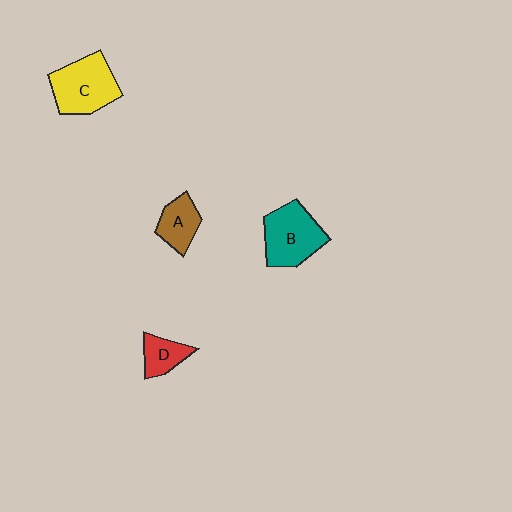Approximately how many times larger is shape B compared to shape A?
Approximately 1.7 times.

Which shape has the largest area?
Shape C (yellow).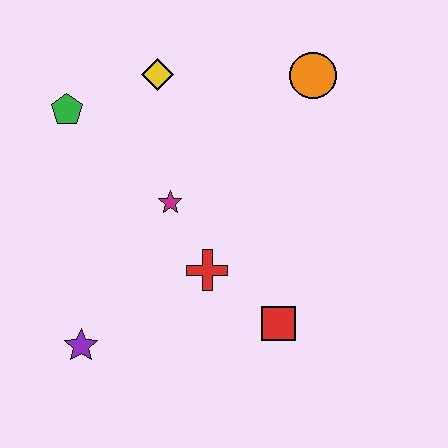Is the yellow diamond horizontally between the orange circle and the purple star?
Yes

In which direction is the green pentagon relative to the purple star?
The green pentagon is above the purple star.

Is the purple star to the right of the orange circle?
No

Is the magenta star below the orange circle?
Yes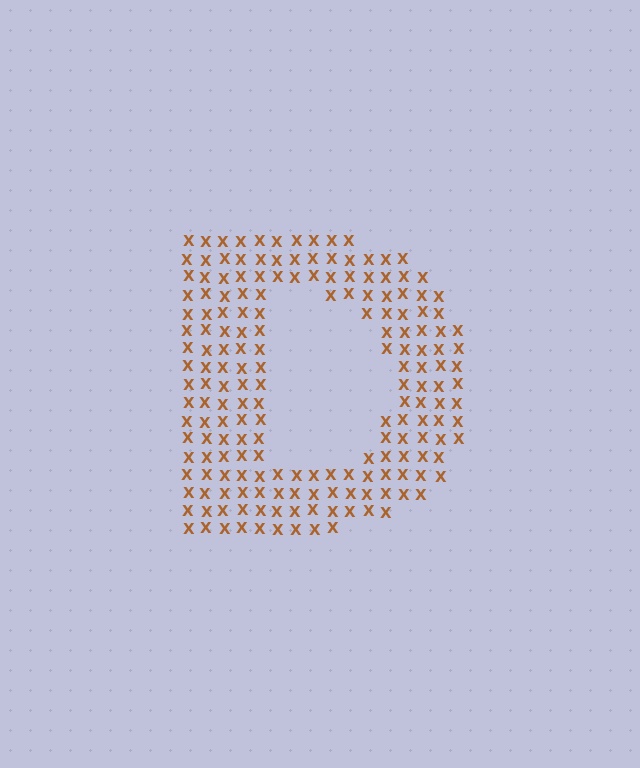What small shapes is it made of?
It is made of small letter X's.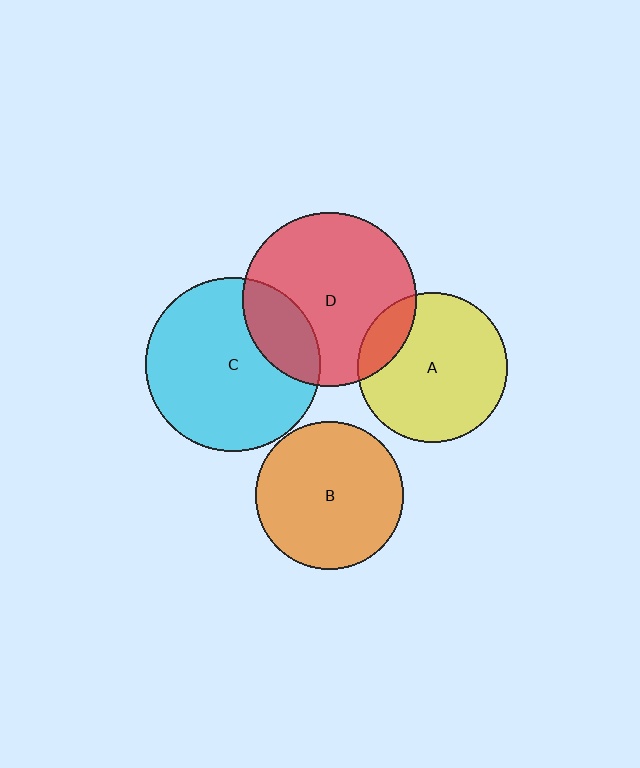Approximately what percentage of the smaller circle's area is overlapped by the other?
Approximately 20%.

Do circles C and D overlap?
Yes.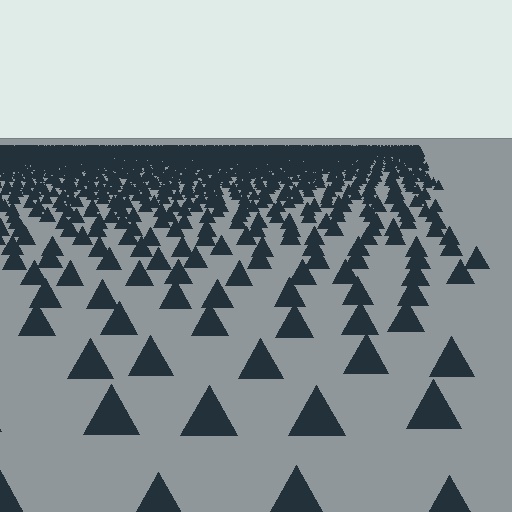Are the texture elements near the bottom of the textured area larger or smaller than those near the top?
Larger. Near the bottom, elements are closer to the viewer and appear at a bigger on-screen size.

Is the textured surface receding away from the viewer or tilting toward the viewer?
The surface is receding away from the viewer. Texture elements get smaller and denser toward the top.